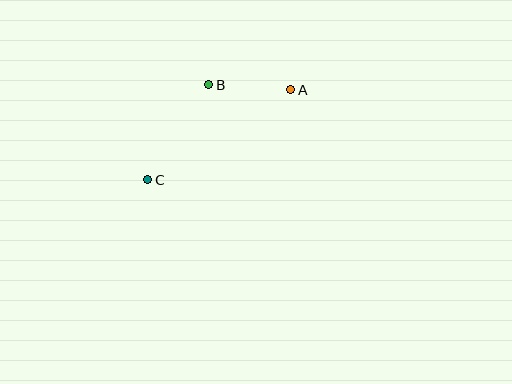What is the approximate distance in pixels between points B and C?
The distance between B and C is approximately 113 pixels.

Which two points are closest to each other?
Points A and B are closest to each other.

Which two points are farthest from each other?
Points A and C are farthest from each other.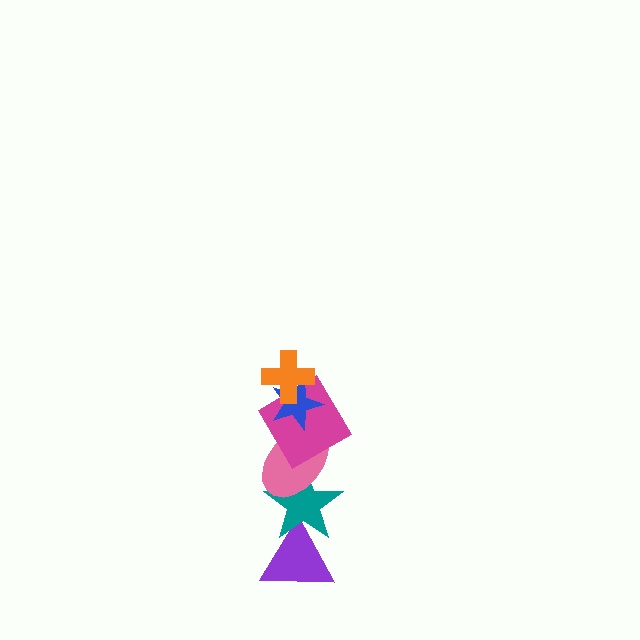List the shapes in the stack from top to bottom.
From top to bottom: the orange cross, the blue star, the magenta diamond, the pink ellipse, the teal star, the purple triangle.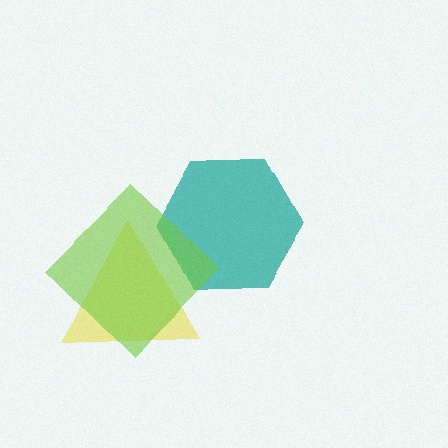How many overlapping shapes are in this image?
There are 3 overlapping shapes in the image.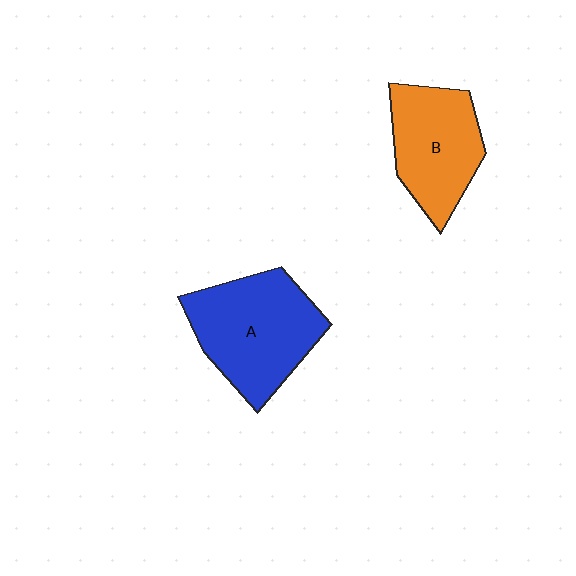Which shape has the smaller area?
Shape B (orange).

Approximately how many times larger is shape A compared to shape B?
Approximately 1.3 times.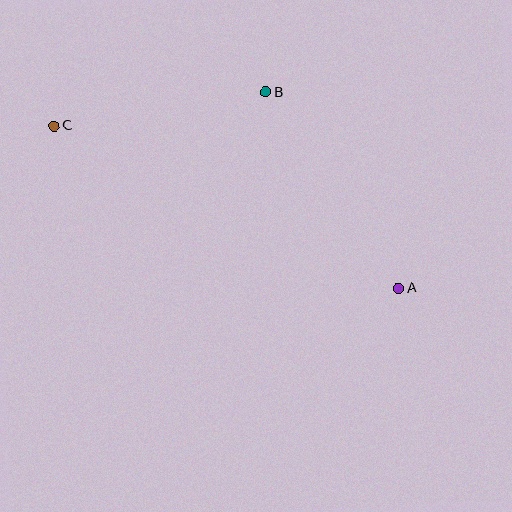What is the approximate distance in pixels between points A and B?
The distance between A and B is approximately 237 pixels.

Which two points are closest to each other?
Points B and C are closest to each other.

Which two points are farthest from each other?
Points A and C are farthest from each other.